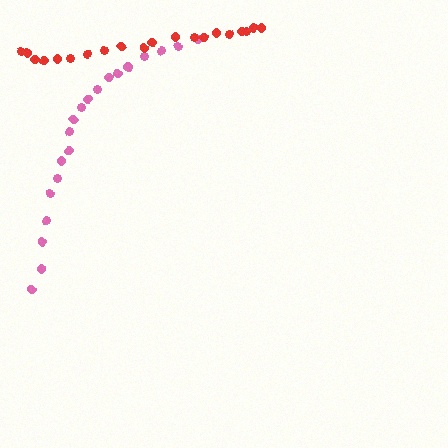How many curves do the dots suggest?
There are 2 distinct paths.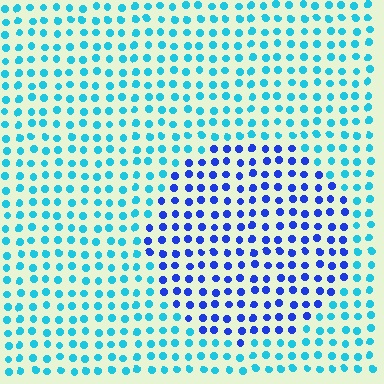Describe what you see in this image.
The image is filled with small cyan elements in a uniform arrangement. A circle-shaped region is visible where the elements are tinted to a slightly different hue, forming a subtle color boundary.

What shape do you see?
I see a circle.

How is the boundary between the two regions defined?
The boundary is defined purely by a slight shift in hue (about 43 degrees). Spacing, size, and orientation are identical on both sides.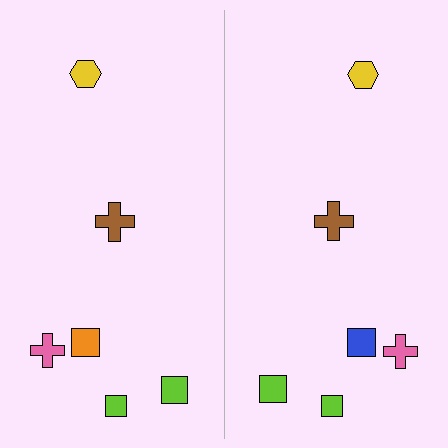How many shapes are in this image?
There are 12 shapes in this image.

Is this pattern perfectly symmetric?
No, the pattern is not perfectly symmetric. The blue square on the right side breaks the symmetry — its mirror counterpart is orange.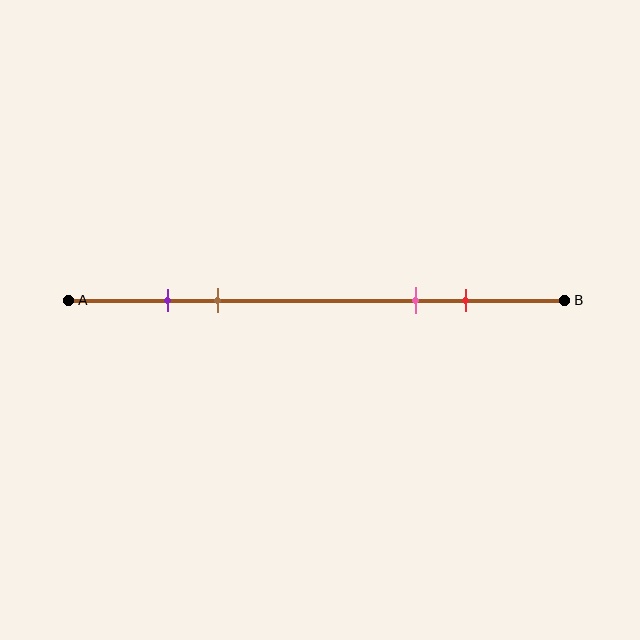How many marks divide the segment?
There are 4 marks dividing the segment.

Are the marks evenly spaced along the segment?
No, the marks are not evenly spaced.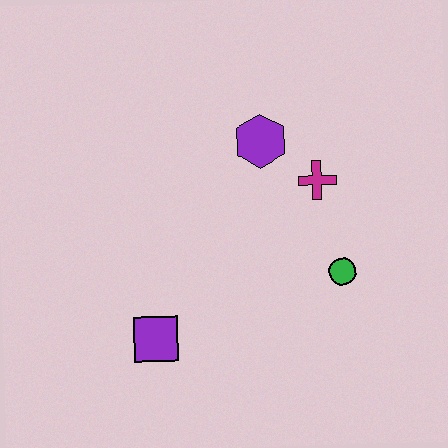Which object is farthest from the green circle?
The purple square is farthest from the green circle.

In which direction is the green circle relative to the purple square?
The green circle is to the right of the purple square.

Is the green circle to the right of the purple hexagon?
Yes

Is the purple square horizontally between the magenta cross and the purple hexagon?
No